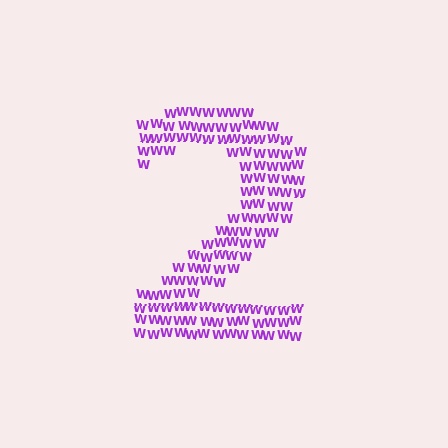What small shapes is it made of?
It is made of small letter W's.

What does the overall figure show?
The overall figure shows the digit 2.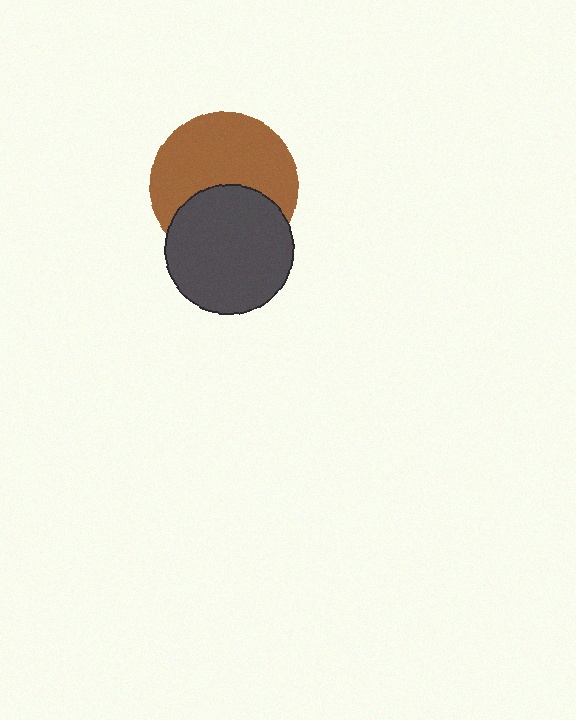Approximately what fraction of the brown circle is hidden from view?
Roughly 39% of the brown circle is hidden behind the dark gray circle.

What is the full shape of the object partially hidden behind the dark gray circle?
The partially hidden object is a brown circle.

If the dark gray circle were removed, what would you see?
You would see the complete brown circle.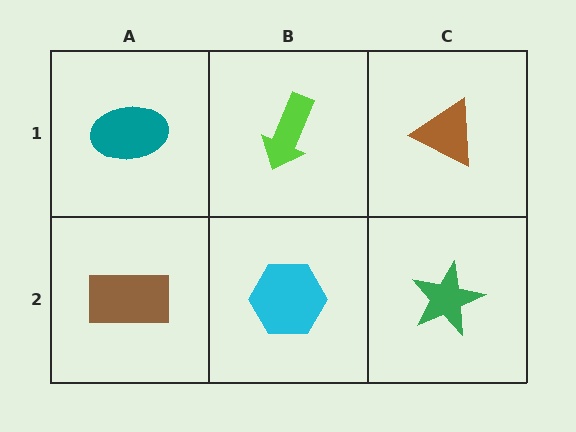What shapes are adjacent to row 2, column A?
A teal ellipse (row 1, column A), a cyan hexagon (row 2, column B).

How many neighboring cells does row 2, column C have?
2.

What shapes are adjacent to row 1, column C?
A green star (row 2, column C), a lime arrow (row 1, column B).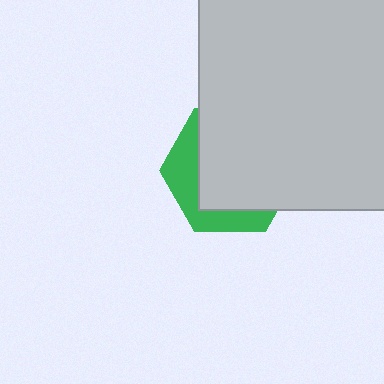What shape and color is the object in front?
The object in front is a light gray square.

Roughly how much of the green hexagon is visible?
A small part of it is visible (roughly 31%).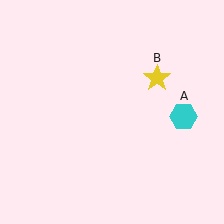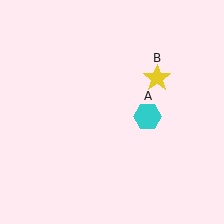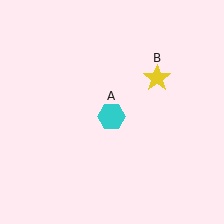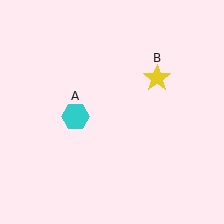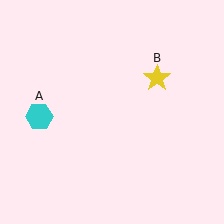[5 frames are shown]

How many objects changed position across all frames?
1 object changed position: cyan hexagon (object A).